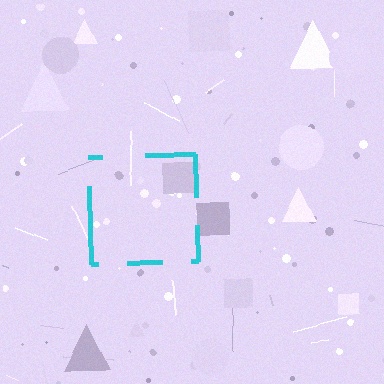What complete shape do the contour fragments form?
The contour fragments form a square.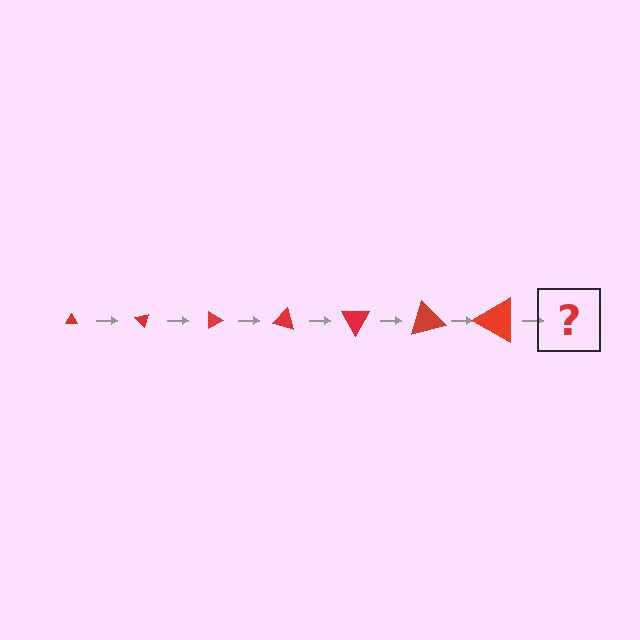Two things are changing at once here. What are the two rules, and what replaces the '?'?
The two rules are that the triangle grows larger each step and it rotates 45 degrees each step. The '?' should be a triangle, larger than the previous one and rotated 315 degrees from the start.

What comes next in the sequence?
The next element should be a triangle, larger than the previous one and rotated 315 degrees from the start.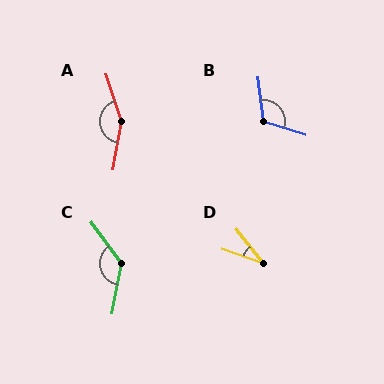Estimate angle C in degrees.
Approximately 134 degrees.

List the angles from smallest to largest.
D (32°), B (115°), C (134°), A (152°).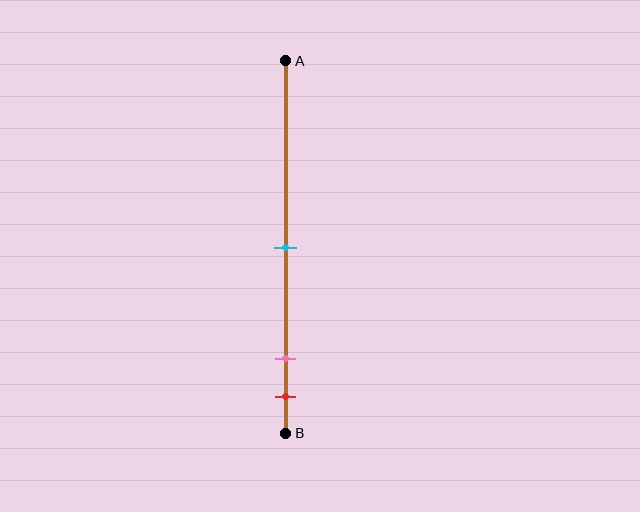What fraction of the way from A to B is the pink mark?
The pink mark is approximately 80% (0.8) of the way from A to B.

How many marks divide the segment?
There are 3 marks dividing the segment.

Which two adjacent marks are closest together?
The pink and red marks are the closest adjacent pair.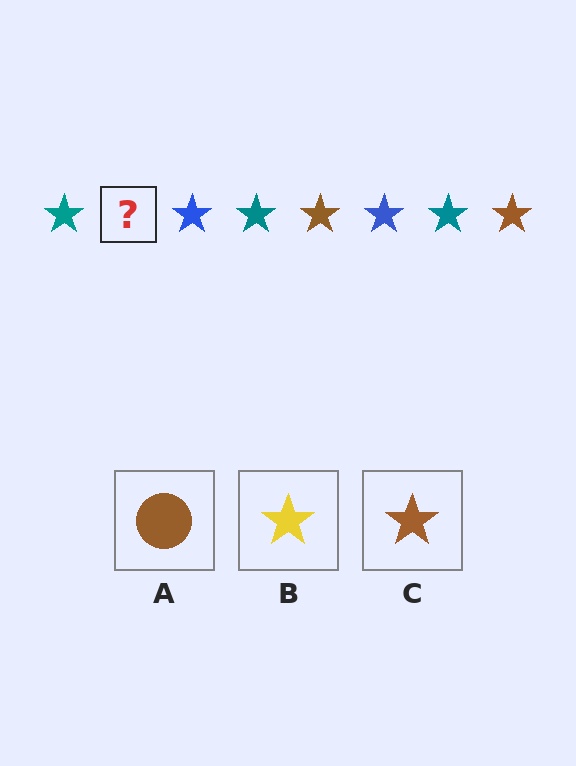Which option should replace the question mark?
Option C.